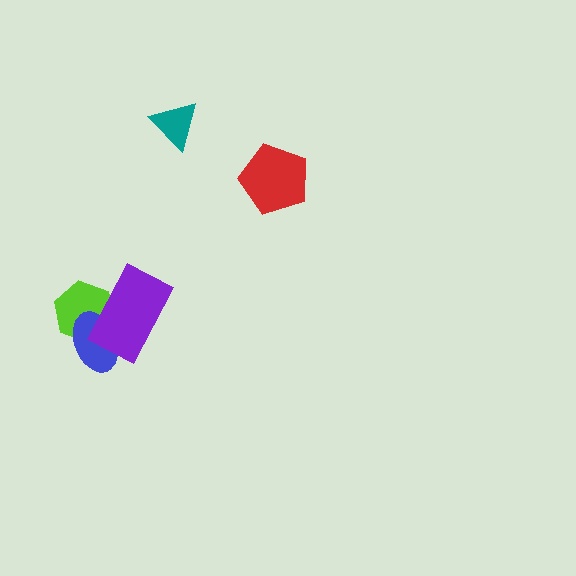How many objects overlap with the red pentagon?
0 objects overlap with the red pentagon.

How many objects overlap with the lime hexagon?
2 objects overlap with the lime hexagon.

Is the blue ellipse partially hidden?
Yes, it is partially covered by another shape.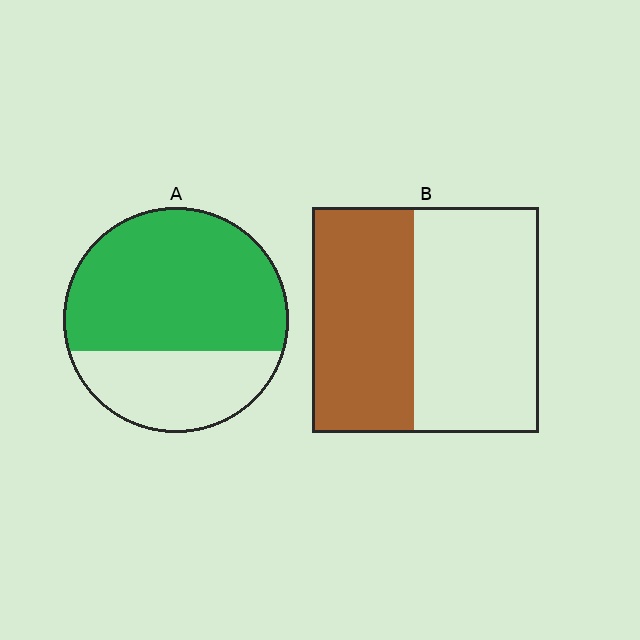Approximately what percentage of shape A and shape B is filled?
A is approximately 65% and B is approximately 45%.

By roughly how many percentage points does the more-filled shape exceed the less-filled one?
By roughly 20 percentage points (A over B).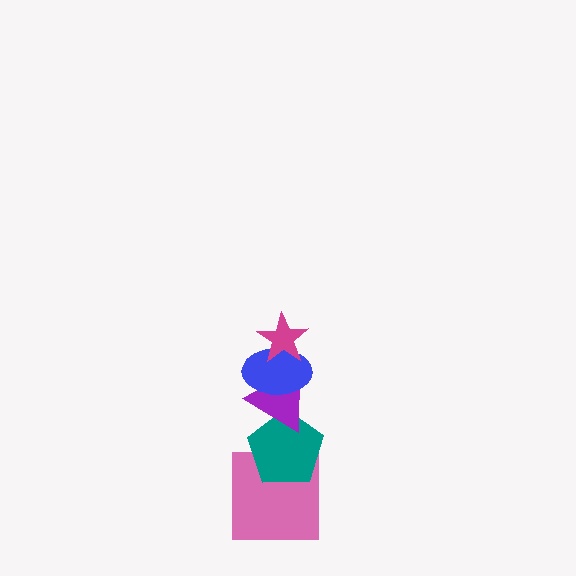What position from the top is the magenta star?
The magenta star is 1st from the top.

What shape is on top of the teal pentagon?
The purple triangle is on top of the teal pentagon.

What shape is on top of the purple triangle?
The blue ellipse is on top of the purple triangle.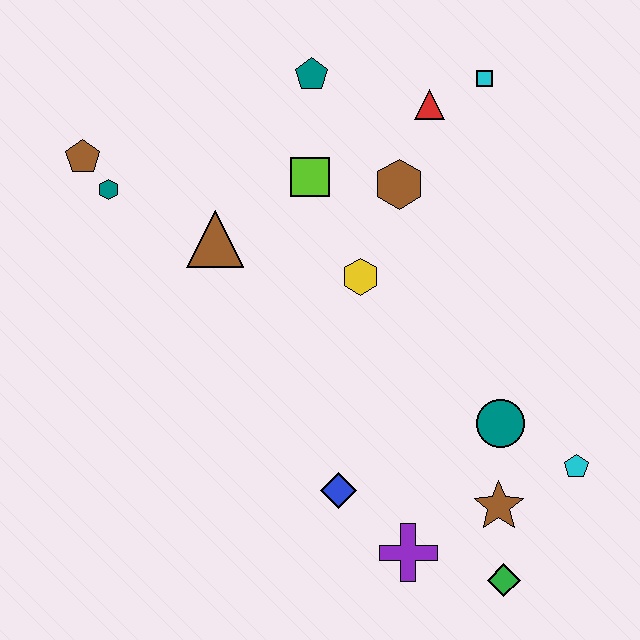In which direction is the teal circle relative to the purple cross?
The teal circle is above the purple cross.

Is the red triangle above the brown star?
Yes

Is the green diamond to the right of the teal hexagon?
Yes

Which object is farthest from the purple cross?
The brown pentagon is farthest from the purple cross.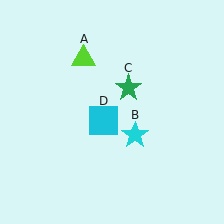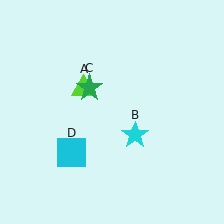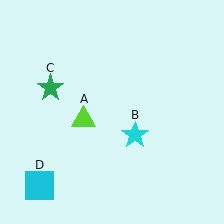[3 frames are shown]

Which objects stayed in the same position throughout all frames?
Cyan star (object B) remained stationary.